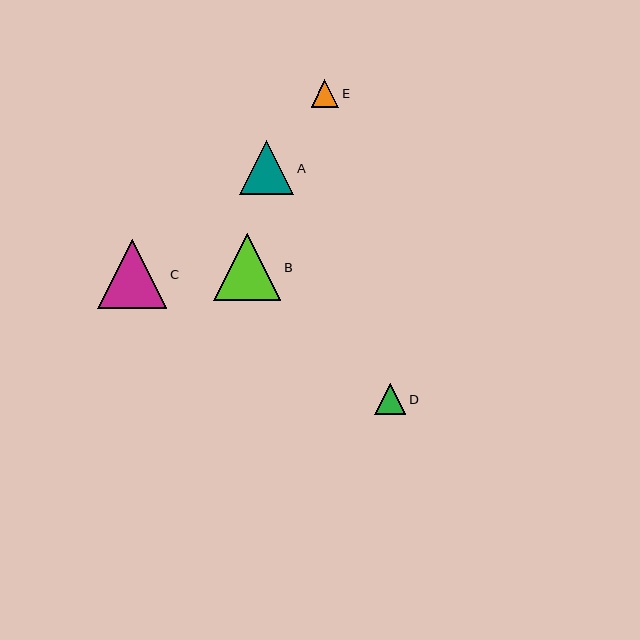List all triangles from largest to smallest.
From largest to smallest: C, B, A, D, E.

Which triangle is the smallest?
Triangle E is the smallest with a size of approximately 27 pixels.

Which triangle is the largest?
Triangle C is the largest with a size of approximately 69 pixels.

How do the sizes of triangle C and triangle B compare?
Triangle C and triangle B are approximately the same size.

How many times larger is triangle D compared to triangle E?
Triangle D is approximately 1.2 times the size of triangle E.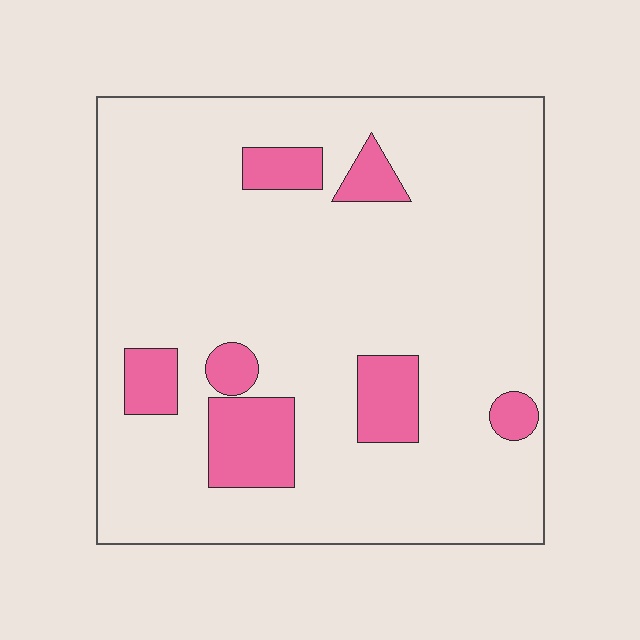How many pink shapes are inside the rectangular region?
7.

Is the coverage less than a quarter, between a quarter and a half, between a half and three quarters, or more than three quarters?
Less than a quarter.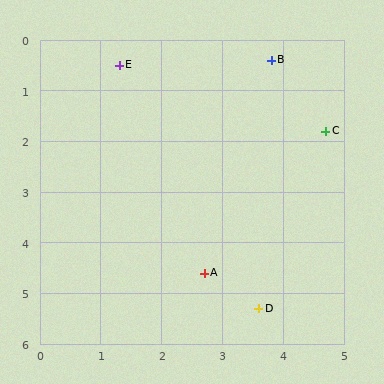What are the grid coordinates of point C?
Point C is at approximately (4.7, 1.8).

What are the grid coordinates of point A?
Point A is at approximately (2.7, 4.6).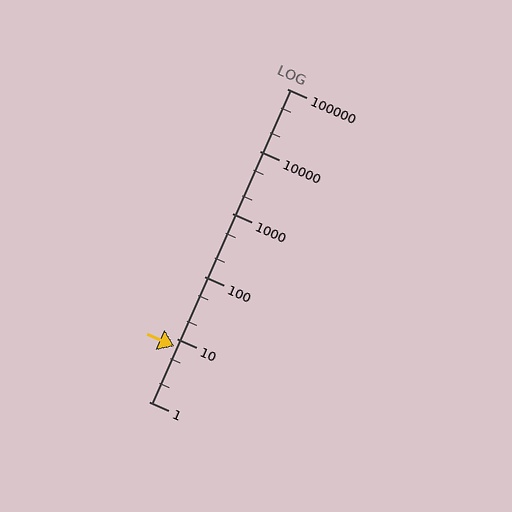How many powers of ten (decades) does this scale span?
The scale spans 5 decades, from 1 to 100000.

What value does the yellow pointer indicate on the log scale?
The pointer indicates approximately 7.7.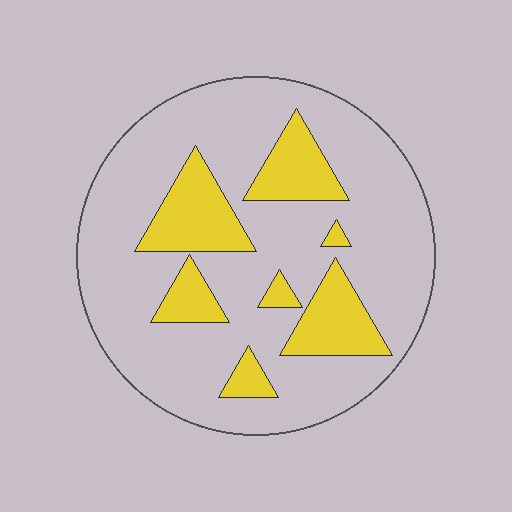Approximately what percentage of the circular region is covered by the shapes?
Approximately 25%.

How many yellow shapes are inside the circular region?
7.